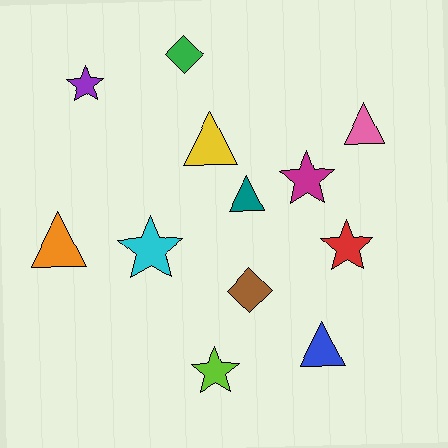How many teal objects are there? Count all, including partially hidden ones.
There is 1 teal object.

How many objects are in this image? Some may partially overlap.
There are 12 objects.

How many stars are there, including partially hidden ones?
There are 5 stars.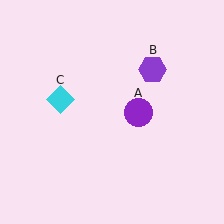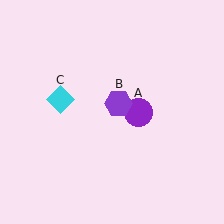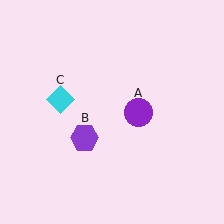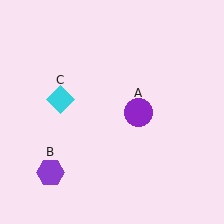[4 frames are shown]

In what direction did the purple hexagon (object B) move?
The purple hexagon (object B) moved down and to the left.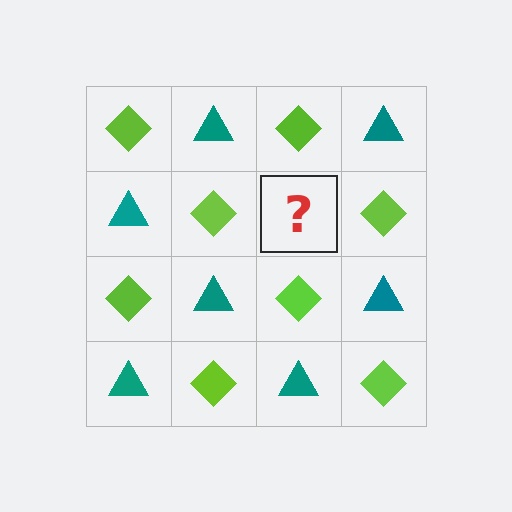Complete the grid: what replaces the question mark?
The question mark should be replaced with a teal triangle.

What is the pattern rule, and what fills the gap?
The rule is that it alternates lime diamond and teal triangle in a checkerboard pattern. The gap should be filled with a teal triangle.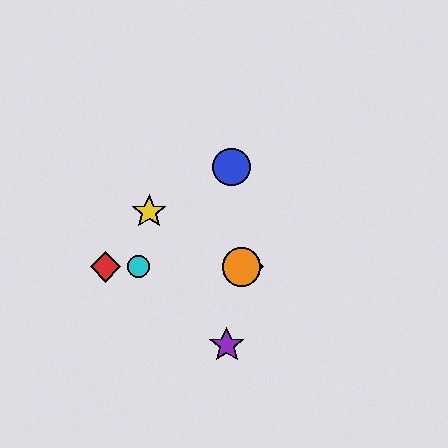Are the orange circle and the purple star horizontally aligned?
No, the orange circle is at y≈267 and the purple star is at y≈345.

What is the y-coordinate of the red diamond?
The red diamond is at y≈267.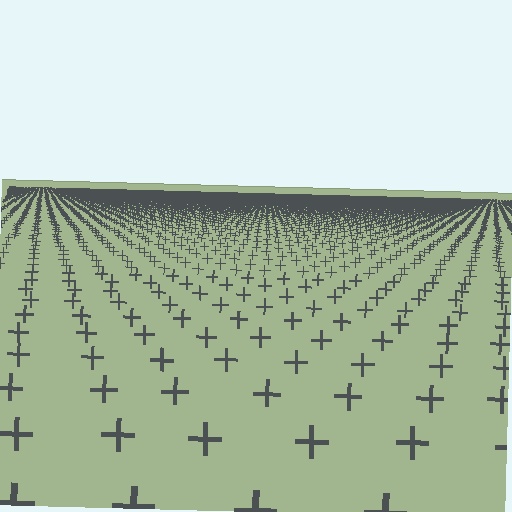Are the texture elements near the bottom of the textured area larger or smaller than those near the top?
Larger. Near the bottom, elements are closer to the viewer and appear at a bigger on-screen size.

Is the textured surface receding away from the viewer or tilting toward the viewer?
The surface is receding away from the viewer. Texture elements get smaller and denser toward the top.